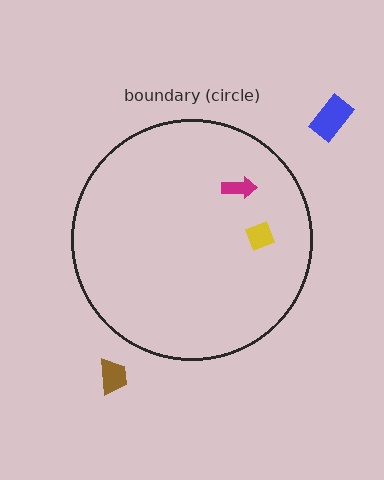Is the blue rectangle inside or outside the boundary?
Outside.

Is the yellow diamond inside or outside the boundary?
Inside.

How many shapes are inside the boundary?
2 inside, 2 outside.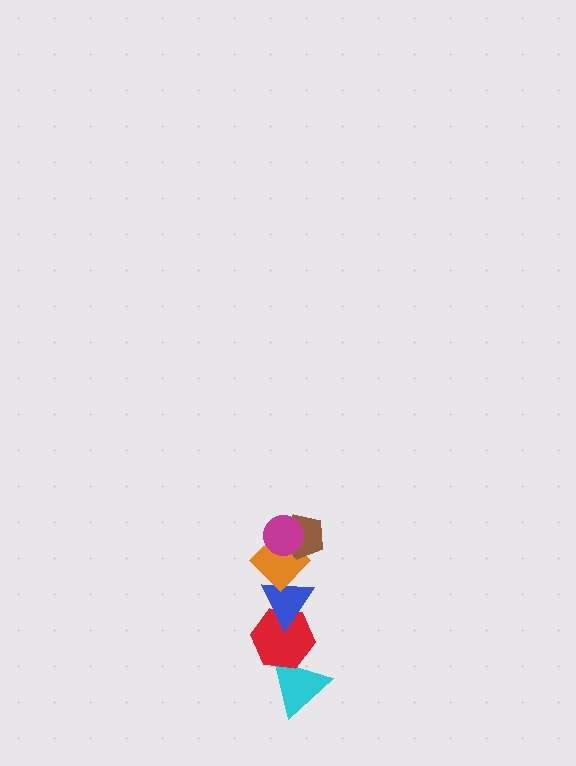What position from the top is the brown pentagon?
The brown pentagon is 2nd from the top.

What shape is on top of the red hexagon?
The blue triangle is on top of the red hexagon.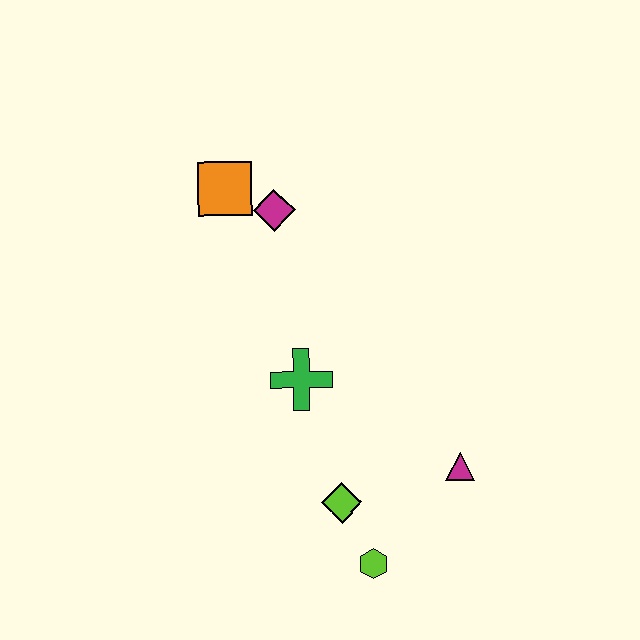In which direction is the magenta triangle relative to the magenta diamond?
The magenta triangle is below the magenta diamond.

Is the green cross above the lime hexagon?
Yes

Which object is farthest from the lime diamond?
The orange square is farthest from the lime diamond.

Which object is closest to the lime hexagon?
The lime diamond is closest to the lime hexagon.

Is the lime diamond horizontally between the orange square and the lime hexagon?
Yes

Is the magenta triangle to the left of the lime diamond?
No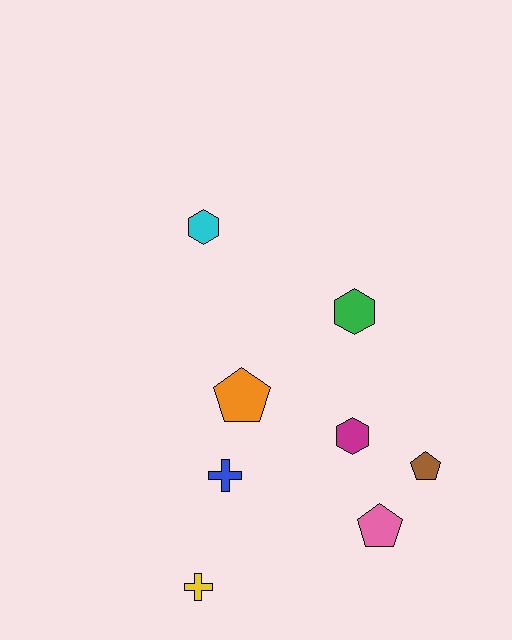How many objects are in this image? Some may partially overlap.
There are 8 objects.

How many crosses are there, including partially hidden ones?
There are 2 crosses.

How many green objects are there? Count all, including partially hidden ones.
There is 1 green object.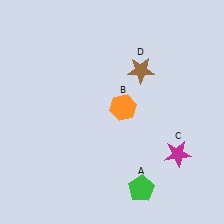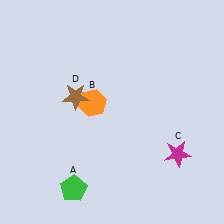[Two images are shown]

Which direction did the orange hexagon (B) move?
The orange hexagon (B) moved left.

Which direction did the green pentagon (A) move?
The green pentagon (A) moved left.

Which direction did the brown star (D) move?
The brown star (D) moved left.